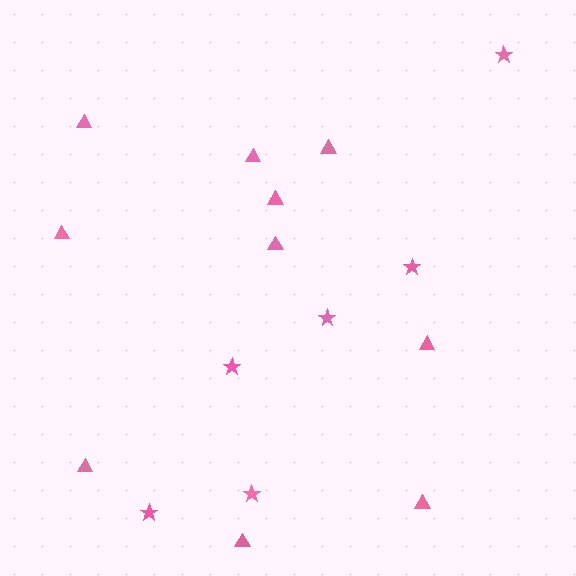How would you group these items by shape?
There are 2 groups: one group of triangles (10) and one group of stars (6).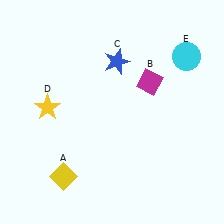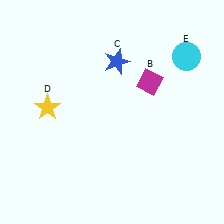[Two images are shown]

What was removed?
The yellow diamond (A) was removed in Image 2.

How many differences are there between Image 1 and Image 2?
There is 1 difference between the two images.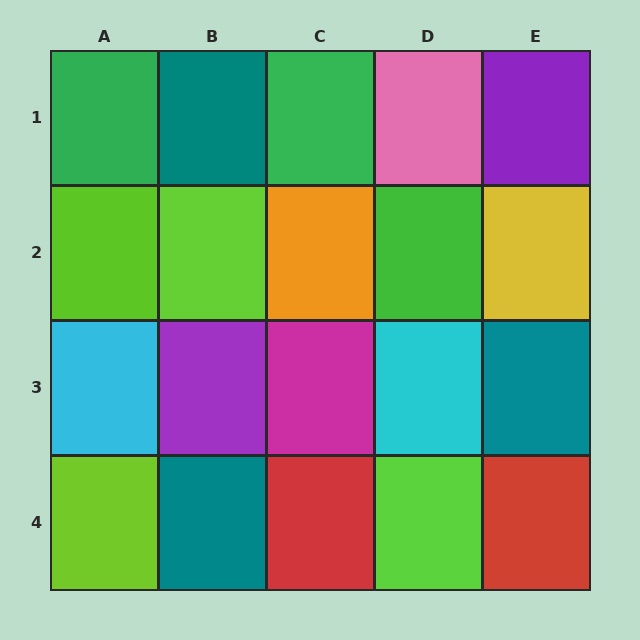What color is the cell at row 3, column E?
Teal.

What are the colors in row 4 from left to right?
Lime, teal, red, lime, red.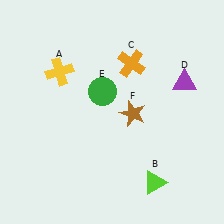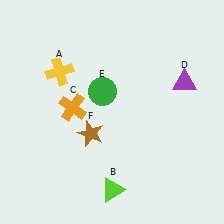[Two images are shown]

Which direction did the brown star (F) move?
The brown star (F) moved left.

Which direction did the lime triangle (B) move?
The lime triangle (B) moved left.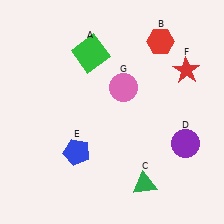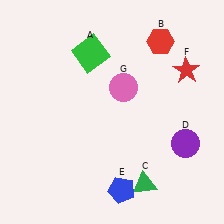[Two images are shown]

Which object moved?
The blue pentagon (E) moved right.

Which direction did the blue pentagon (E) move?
The blue pentagon (E) moved right.